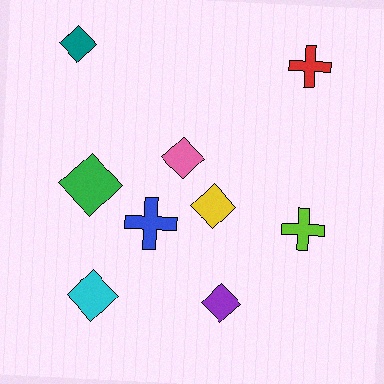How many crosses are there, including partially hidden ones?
There are 3 crosses.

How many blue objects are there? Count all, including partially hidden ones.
There is 1 blue object.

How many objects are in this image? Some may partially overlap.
There are 9 objects.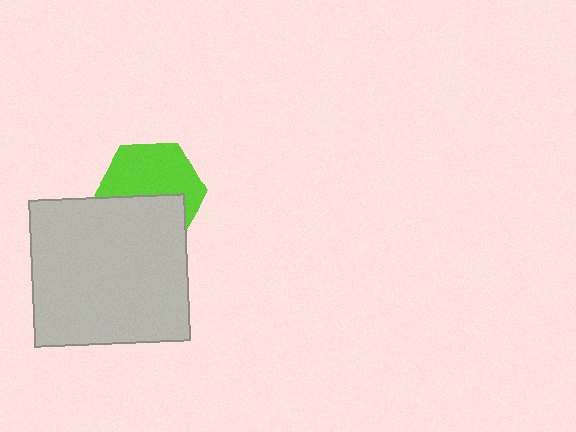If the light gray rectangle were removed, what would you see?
You would see the complete lime hexagon.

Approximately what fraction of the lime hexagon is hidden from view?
Roughly 42% of the lime hexagon is hidden behind the light gray rectangle.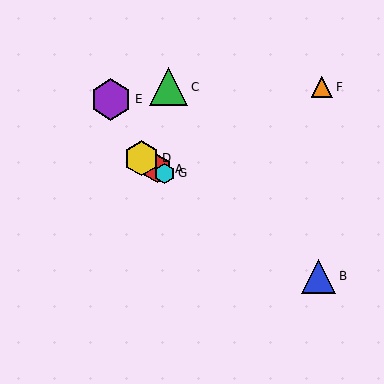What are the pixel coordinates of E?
Object E is at (111, 99).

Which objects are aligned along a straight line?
Objects A, B, D, G are aligned along a straight line.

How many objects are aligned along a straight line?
4 objects (A, B, D, G) are aligned along a straight line.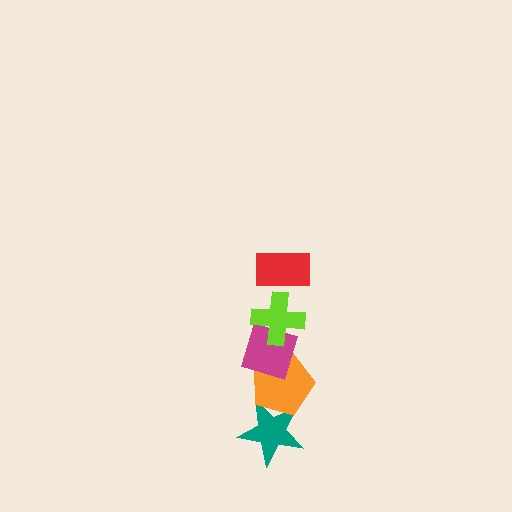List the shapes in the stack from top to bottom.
From top to bottom: the red rectangle, the lime cross, the magenta diamond, the orange pentagon, the teal star.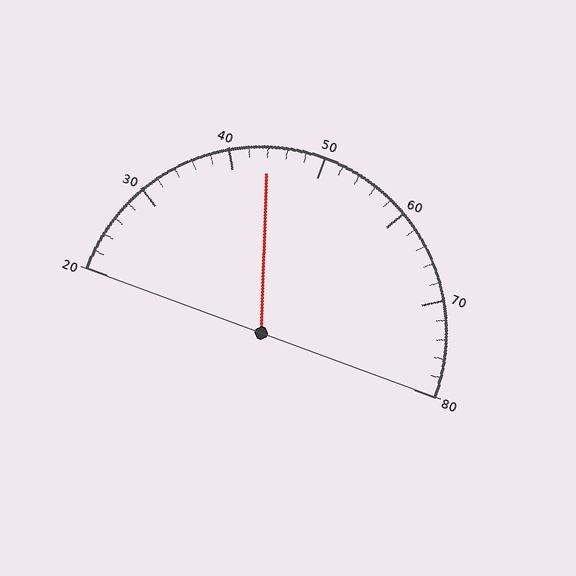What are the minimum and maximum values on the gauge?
The gauge ranges from 20 to 80.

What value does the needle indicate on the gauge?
The needle indicates approximately 44.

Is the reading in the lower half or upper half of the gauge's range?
The reading is in the lower half of the range (20 to 80).